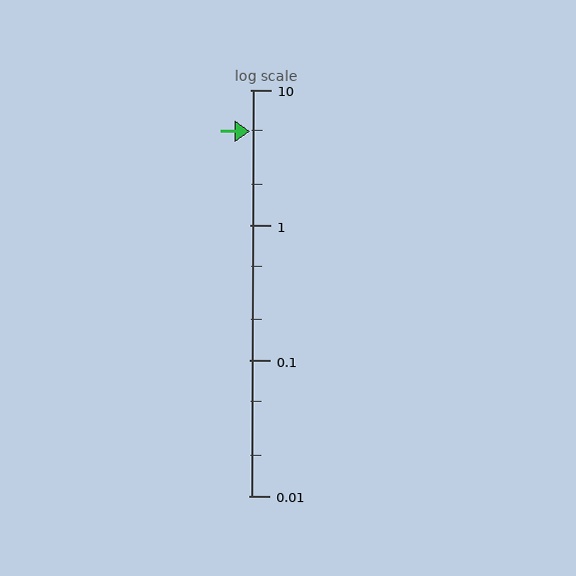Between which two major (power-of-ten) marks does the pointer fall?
The pointer is between 1 and 10.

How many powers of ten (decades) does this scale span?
The scale spans 3 decades, from 0.01 to 10.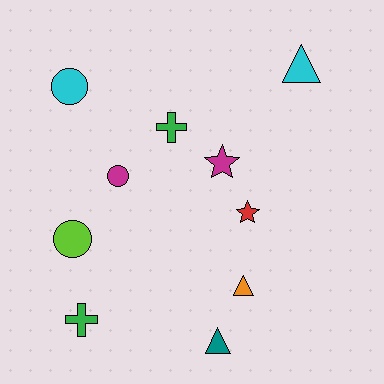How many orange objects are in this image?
There is 1 orange object.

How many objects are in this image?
There are 10 objects.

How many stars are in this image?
There are 2 stars.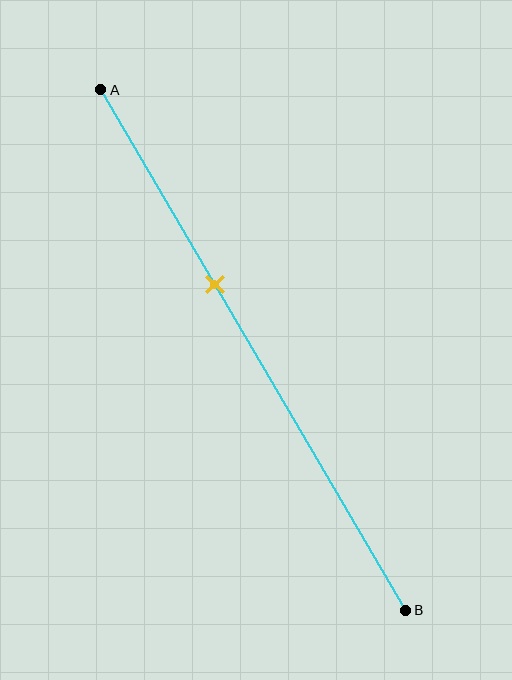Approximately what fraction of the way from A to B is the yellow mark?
The yellow mark is approximately 35% of the way from A to B.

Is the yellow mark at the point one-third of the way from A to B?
No, the mark is at about 35% from A, not at the 33% one-third point.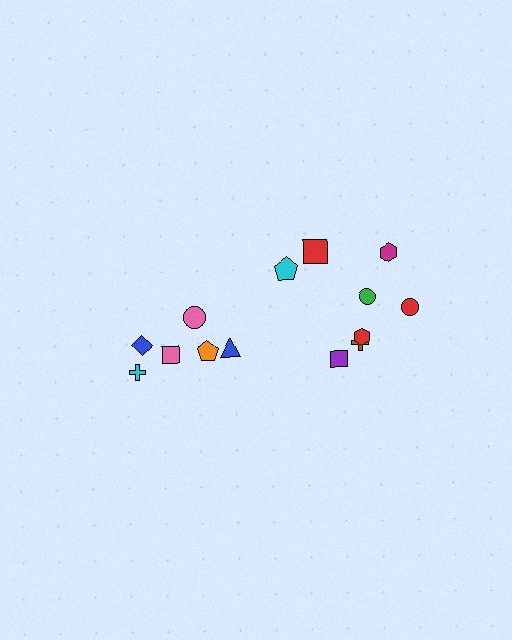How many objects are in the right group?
There are 8 objects.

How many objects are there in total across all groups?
There are 14 objects.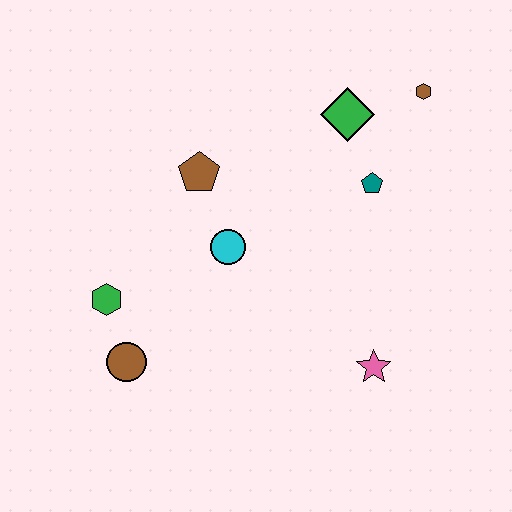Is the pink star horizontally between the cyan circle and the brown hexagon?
Yes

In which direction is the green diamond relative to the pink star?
The green diamond is above the pink star.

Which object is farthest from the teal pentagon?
The brown circle is farthest from the teal pentagon.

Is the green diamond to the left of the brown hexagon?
Yes